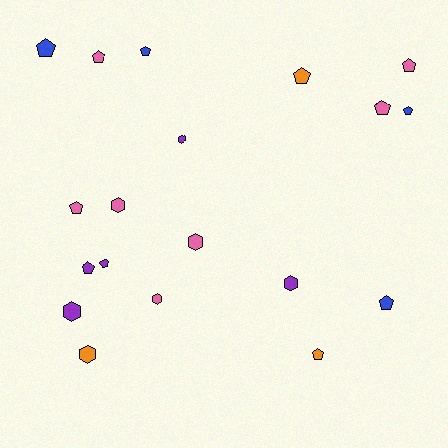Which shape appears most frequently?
Pentagon, with 12 objects.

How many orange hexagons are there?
There is 1 orange hexagon.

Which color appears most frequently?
Pink, with 7 objects.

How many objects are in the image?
There are 19 objects.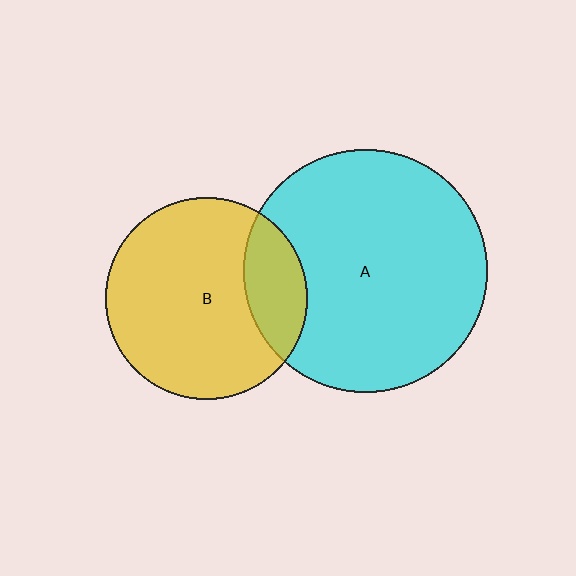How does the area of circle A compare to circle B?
Approximately 1.5 times.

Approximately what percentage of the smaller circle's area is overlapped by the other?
Approximately 20%.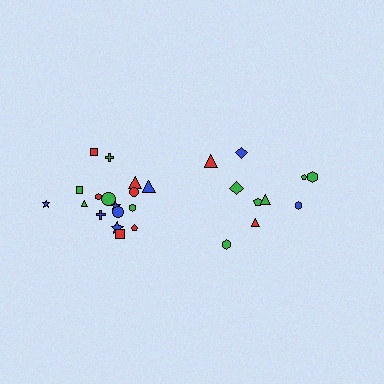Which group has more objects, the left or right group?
The left group.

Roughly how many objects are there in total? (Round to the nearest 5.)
Roughly 30 objects in total.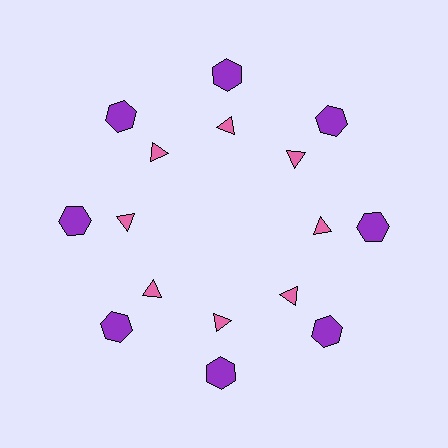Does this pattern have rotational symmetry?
Yes, this pattern has 8-fold rotational symmetry. It looks the same after rotating 45 degrees around the center.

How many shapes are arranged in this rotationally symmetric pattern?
There are 16 shapes, arranged in 8 groups of 2.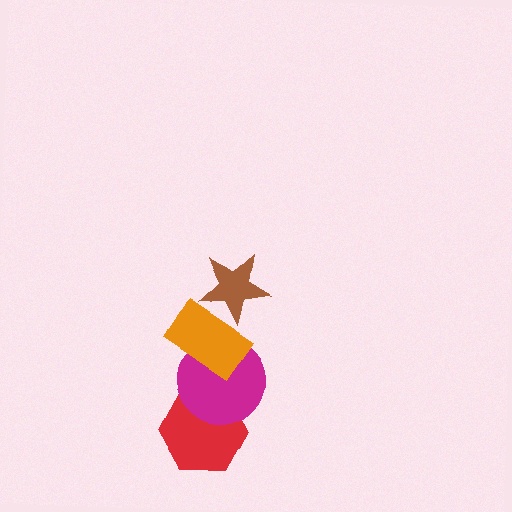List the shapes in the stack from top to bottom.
From top to bottom: the brown star, the orange rectangle, the magenta circle, the red hexagon.